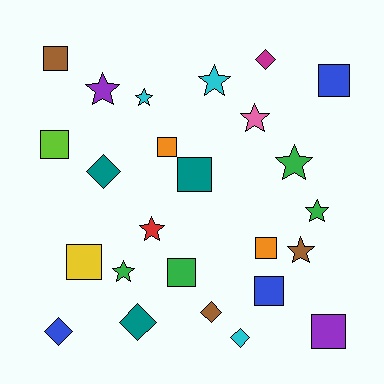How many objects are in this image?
There are 25 objects.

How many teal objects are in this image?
There are 3 teal objects.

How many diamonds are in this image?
There are 6 diamonds.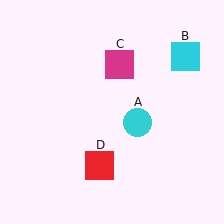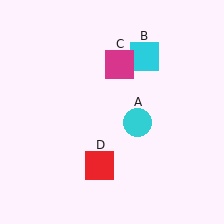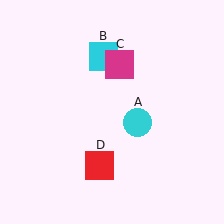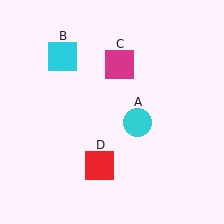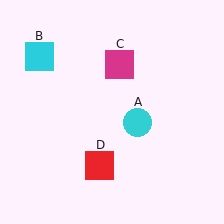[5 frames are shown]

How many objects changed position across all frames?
1 object changed position: cyan square (object B).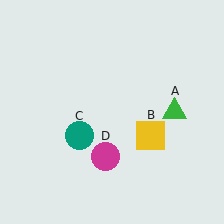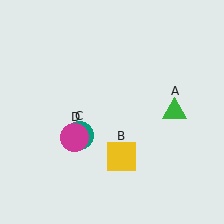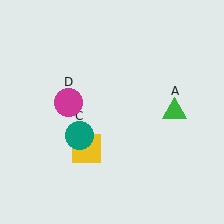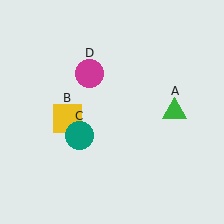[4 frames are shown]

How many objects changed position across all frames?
2 objects changed position: yellow square (object B), magenta circle (object D).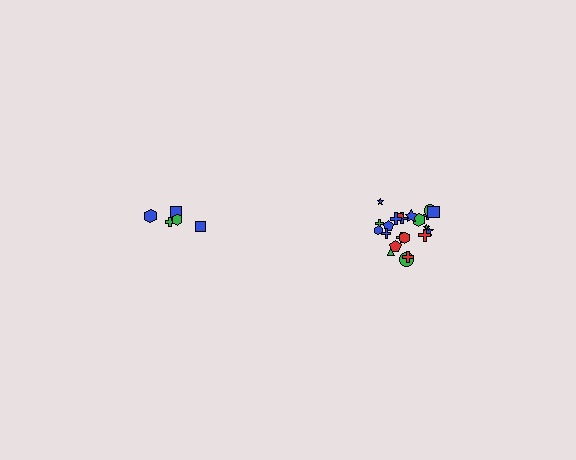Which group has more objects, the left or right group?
The right group.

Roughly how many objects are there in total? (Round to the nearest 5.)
Roughly 25 objects in total.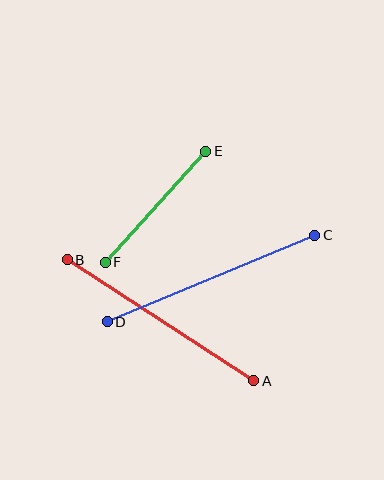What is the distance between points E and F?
The distance is approximately 150 pixels.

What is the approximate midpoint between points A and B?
The midpoint is at approximately (160, 320) pixels.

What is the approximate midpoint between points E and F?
The midpoint is at approximately (155, 207) pixels.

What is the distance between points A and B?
The distance is approximately 222 pixels.